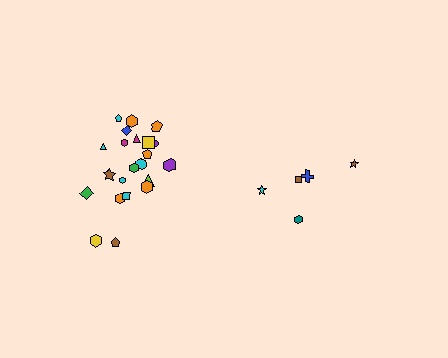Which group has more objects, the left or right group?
The left group.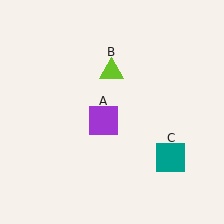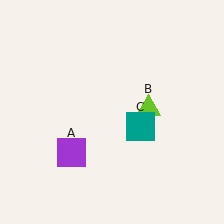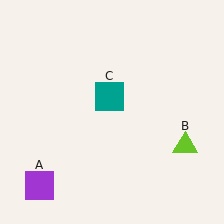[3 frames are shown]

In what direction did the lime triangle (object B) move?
The lime triangle (object B) moved down and to the right.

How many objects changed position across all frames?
3 objects changed position: purple square (object A), lime triangle (object B), teal square (object C).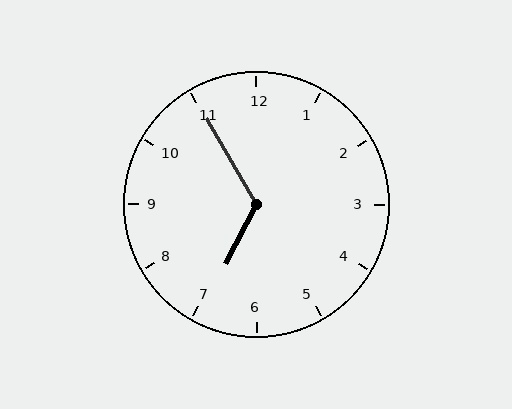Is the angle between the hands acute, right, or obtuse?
It is obtuse.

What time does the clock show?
6:55.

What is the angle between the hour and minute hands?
Approximately 122 degrees.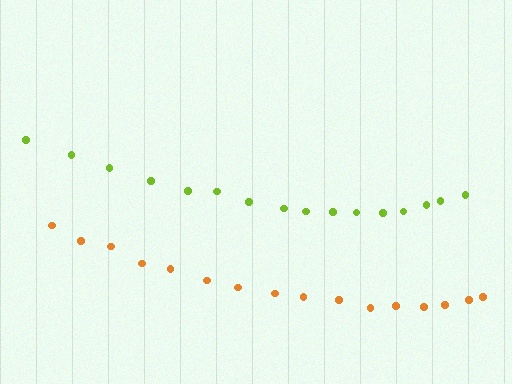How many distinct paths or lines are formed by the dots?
There are 2 distinct paths.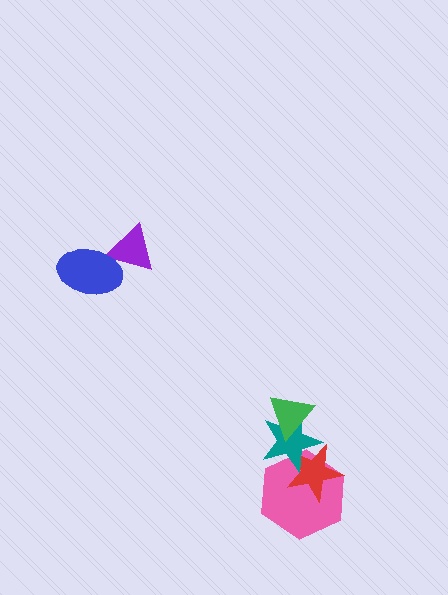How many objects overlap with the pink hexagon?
2 objects overlap with the pink hexagon.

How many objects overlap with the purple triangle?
1 object overlaps with the purple triangle.